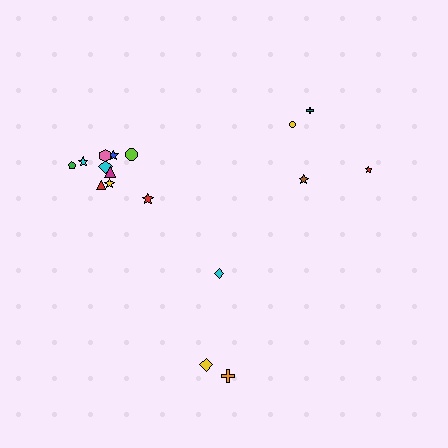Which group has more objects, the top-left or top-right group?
The top-left group.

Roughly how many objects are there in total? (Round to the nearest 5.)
Roughly 15 objects in total.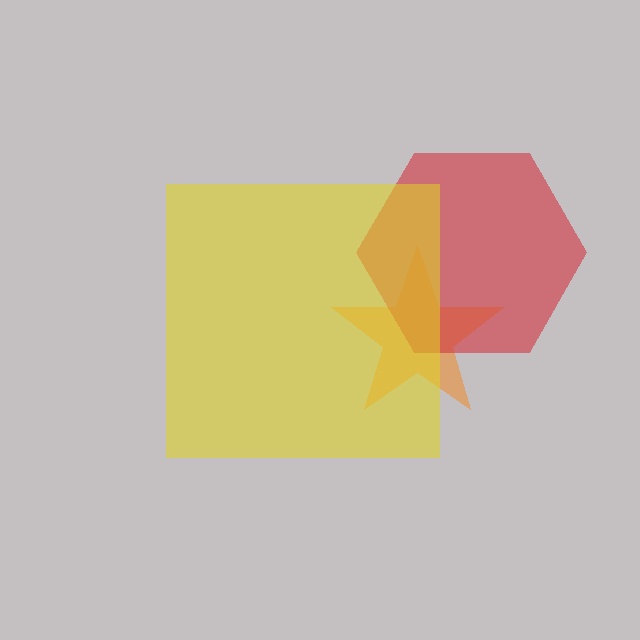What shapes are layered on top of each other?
The layered shapes are: an orange star, a red hexagon, a yellow square.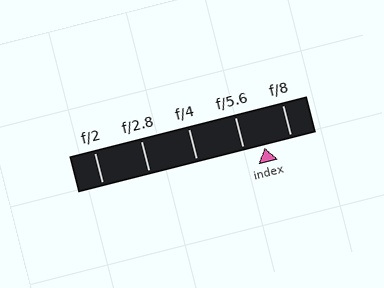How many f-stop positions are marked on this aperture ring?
There are 5 f-stop positions marked.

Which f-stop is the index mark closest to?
The index mark is closest to f/5.6.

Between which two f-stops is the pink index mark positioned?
The index mark is between f/5.6 and f/8.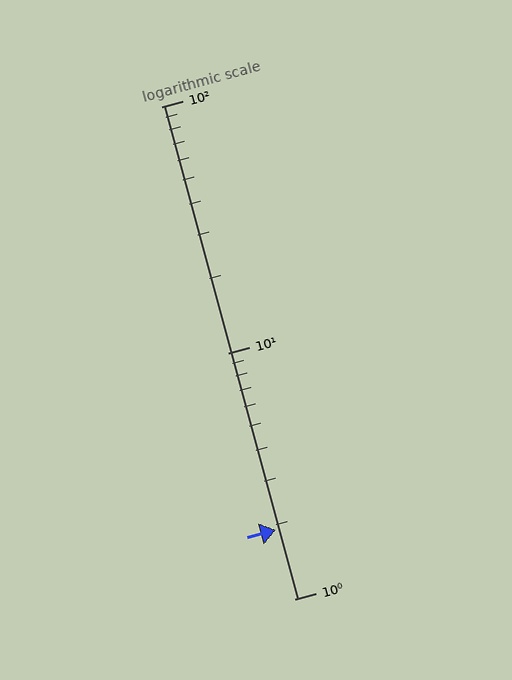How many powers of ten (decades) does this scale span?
The scale spans 2 decades, from 1 to 100.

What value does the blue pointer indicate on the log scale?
The pointer indicates approximately 1.9.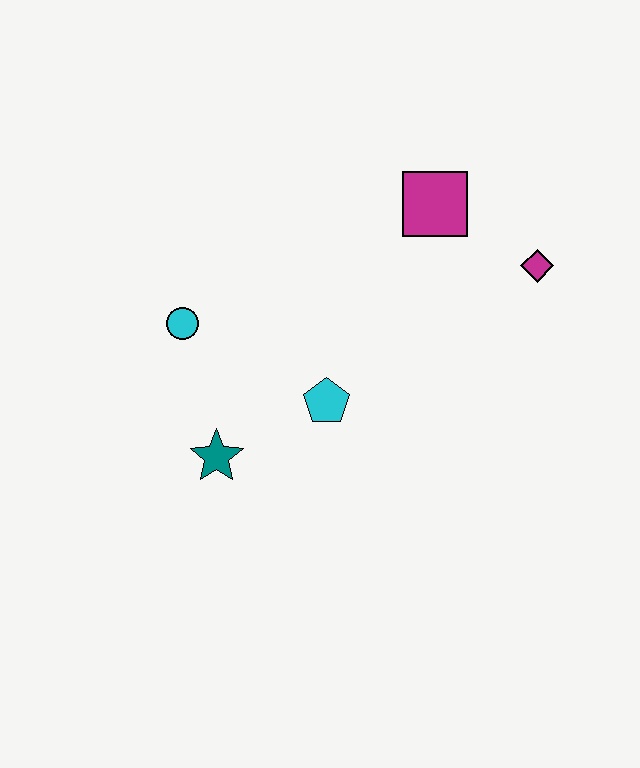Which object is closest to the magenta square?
The magenta diamond is closest to the magenta square.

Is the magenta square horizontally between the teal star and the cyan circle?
No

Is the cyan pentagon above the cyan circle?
No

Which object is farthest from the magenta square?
The teal star is farthest from the magenta square.